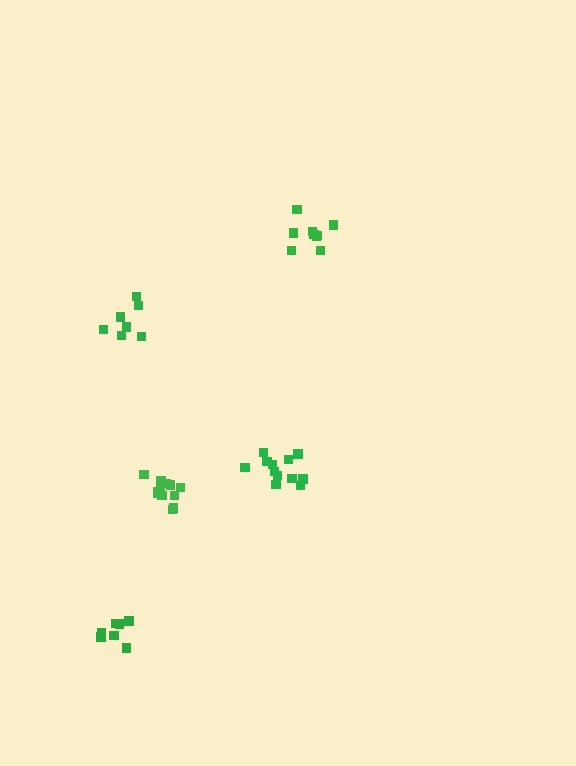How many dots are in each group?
Group 1: 9 dots, Group 2: 7 dots, Group 3: 12 dots, Group 4: 7 dots, Group 5: 13 dots (48 total).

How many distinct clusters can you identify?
There are 5 distinct clusters.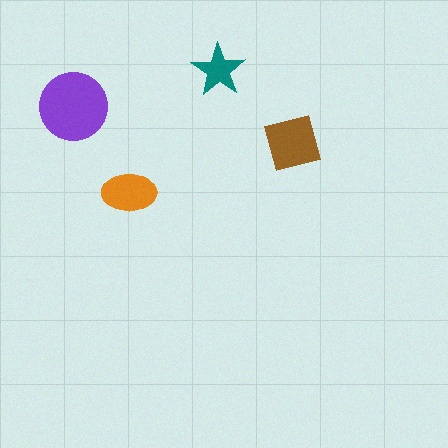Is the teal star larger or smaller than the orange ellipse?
Smaller.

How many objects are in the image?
There are 4 objects in the image.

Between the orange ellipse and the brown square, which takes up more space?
The brown square.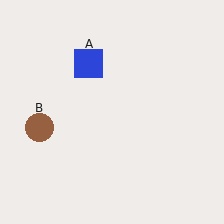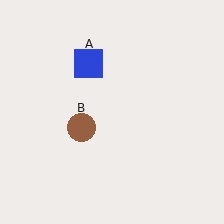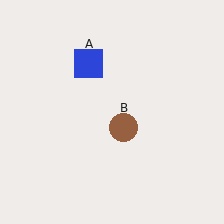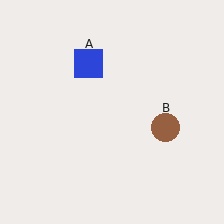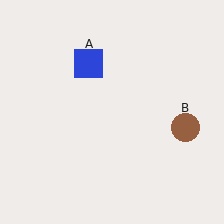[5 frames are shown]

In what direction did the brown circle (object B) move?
The brown circle (object B) moved right.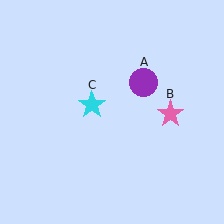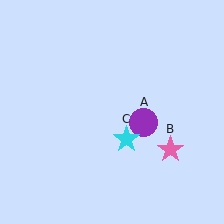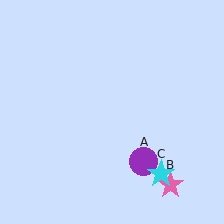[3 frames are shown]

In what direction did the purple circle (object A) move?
The purple circle (object A) moved down.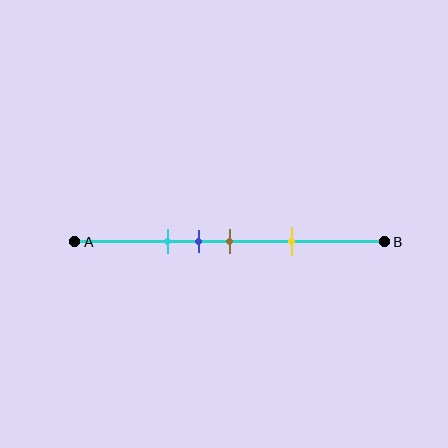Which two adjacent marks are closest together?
The blue and brown marks are the closest adjacent pair.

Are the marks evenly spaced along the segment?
No, the marks are not evenly spaced.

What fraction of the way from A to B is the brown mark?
The brown mark is approximately 50% (0.5) of the way from A to B.